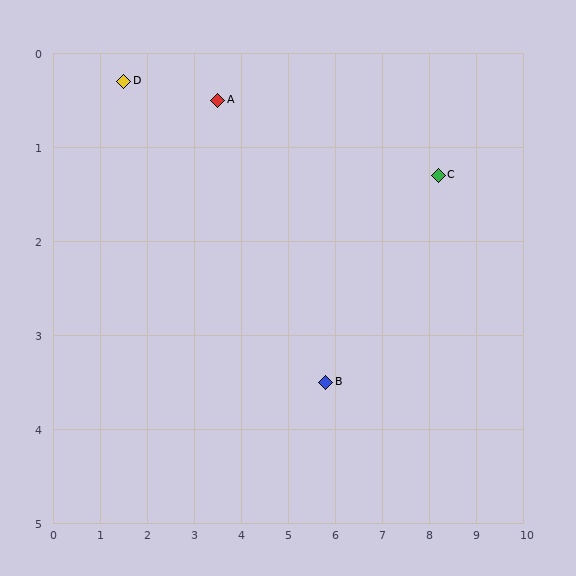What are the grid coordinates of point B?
Point B is at approximately (5.8, 3.5).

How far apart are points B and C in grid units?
Points B and C are about 3.3 grid units apart.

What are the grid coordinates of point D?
Point D is at approximately (1.5, 0.3).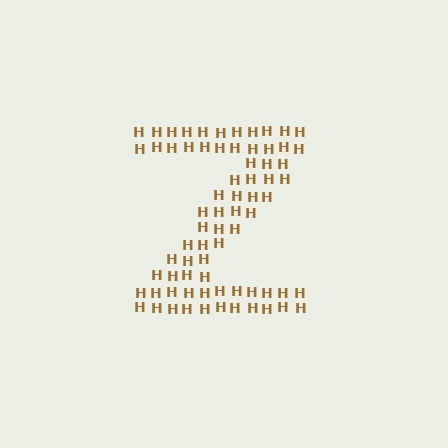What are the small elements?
The small elements are letter H's.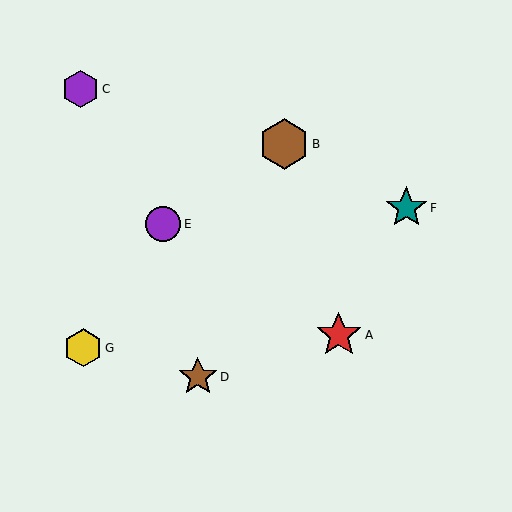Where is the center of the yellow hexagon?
The center of the yellow hexagon is at (83, 348).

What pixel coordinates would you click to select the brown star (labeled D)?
Click at (198, 377) to select the brown star D.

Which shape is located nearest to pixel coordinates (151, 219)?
The purple circle (labeled E) at (163, 224) is nearest to that location.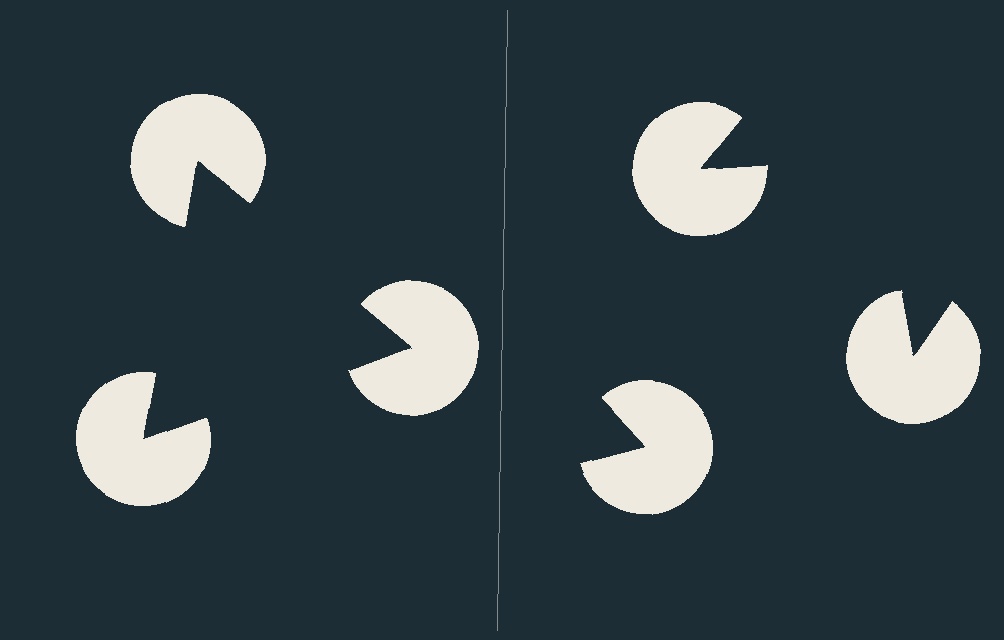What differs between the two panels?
The pac-man discs are positioned identically on both sides; only the wedge orientations differ. On the left they align to a triangle; on the right they are misaligned.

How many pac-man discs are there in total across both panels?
6 — 3 on each side.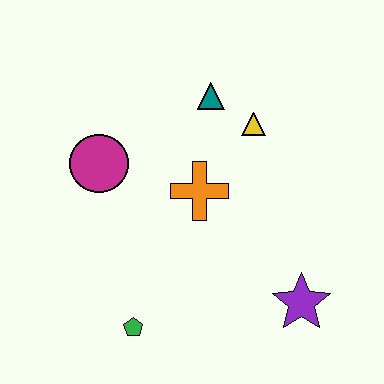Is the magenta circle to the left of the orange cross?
Yes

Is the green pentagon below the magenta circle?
Yes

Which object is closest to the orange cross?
The yellow triangle is closest to the orange cross.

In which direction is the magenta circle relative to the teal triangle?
The magenta circle is to the left of the teal triangle.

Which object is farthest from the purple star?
The magenta circle is farthest from the purple star.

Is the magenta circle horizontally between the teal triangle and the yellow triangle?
No